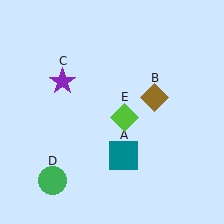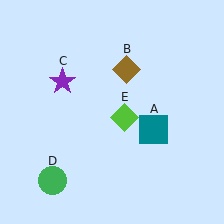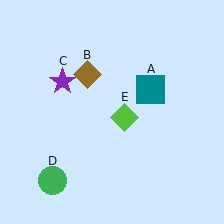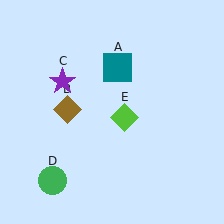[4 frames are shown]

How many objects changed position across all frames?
2 objects changed position: teal square (object A), brown diamond (object B).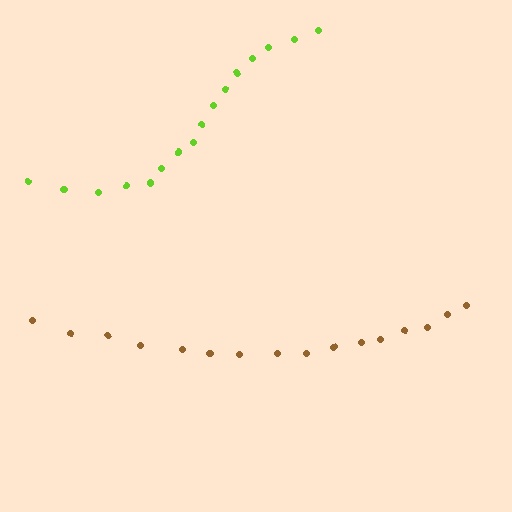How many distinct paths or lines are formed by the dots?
There are 2 distinct paths.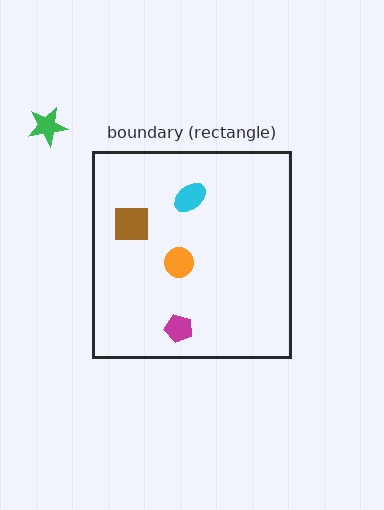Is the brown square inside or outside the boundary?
Inside.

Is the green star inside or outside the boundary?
Outside.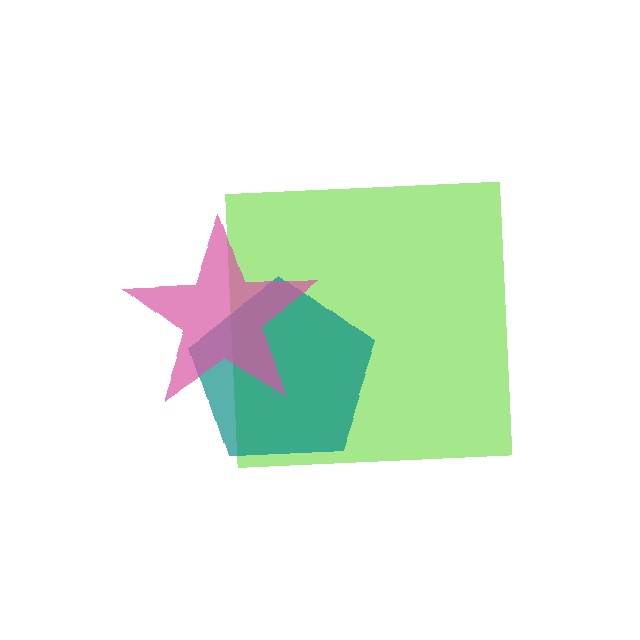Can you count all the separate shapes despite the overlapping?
Yes, there are 3 separate shapes.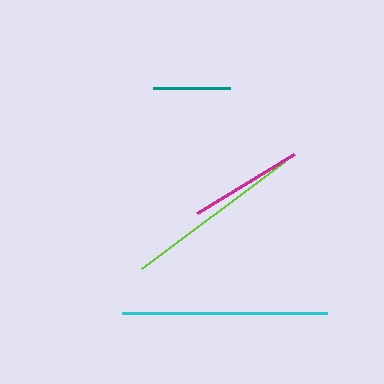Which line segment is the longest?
The cyan line is the longest at approximately 205 pixels.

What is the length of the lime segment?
The lime segment is approximately 178 pixels long.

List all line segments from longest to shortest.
From longest to shortest: cyan, lime, magenta, teal.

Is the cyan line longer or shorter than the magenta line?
The cyan line is longer than the magenta line.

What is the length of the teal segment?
The teal segment is approximately 77 pixels long.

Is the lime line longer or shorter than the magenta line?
The lime line is longer than the magenta line.